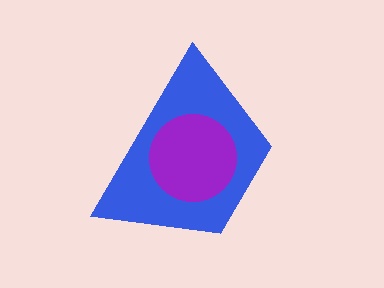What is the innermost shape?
The purple circle.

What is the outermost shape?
The blue trapezoid.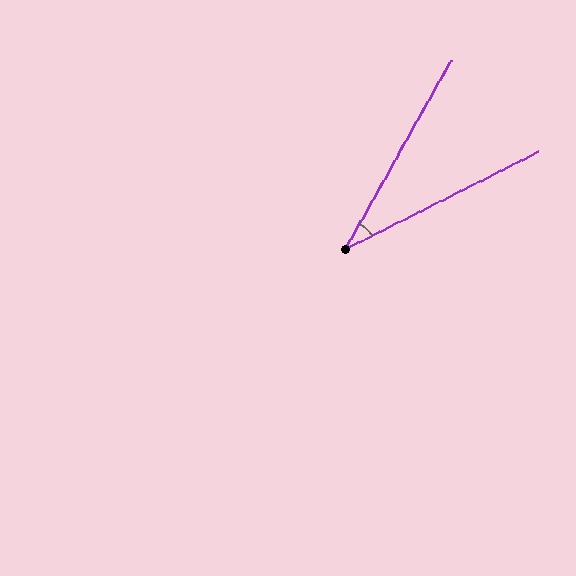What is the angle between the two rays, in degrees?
Approximately 34 degrees.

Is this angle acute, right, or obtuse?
It is acute.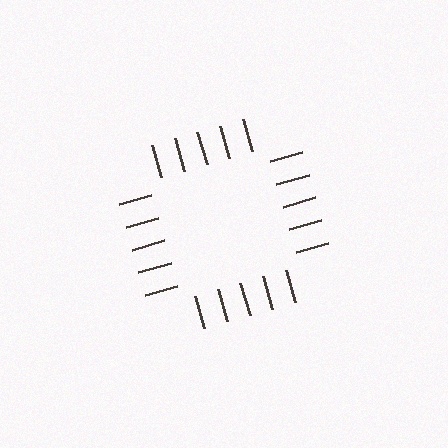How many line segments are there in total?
20 — 5 along each of the 4 edges.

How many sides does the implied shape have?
4 sides — the line-ends trace a square.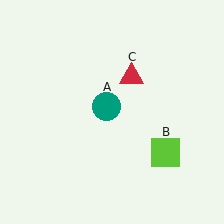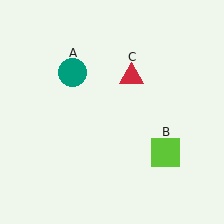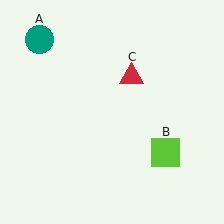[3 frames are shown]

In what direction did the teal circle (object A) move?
The teal circle (object A) moved up and to the left.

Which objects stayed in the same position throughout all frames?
Lime square (object B) and red triangle (object C) remained stationary.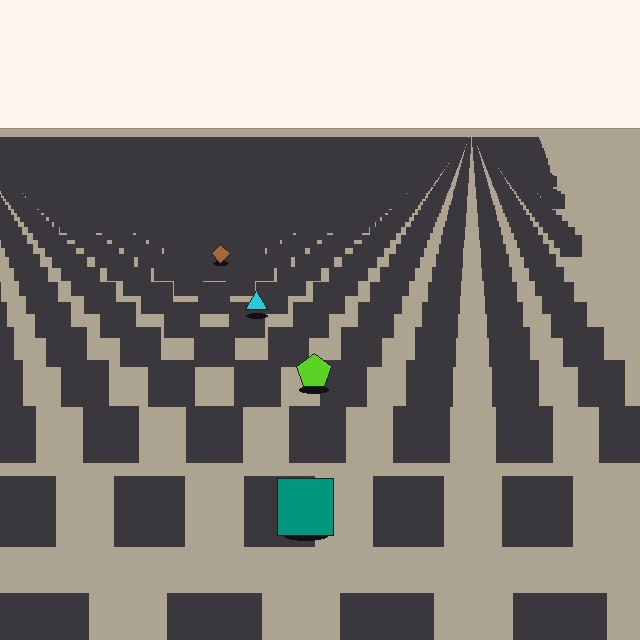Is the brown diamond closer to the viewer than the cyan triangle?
No. The cyan triangle is closer — you can tell from the texture gradient: the ground texture is coarser near it.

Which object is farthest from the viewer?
The brown diamond is farthest from the viewer. It appears smaller and the ground texture around it is denser.